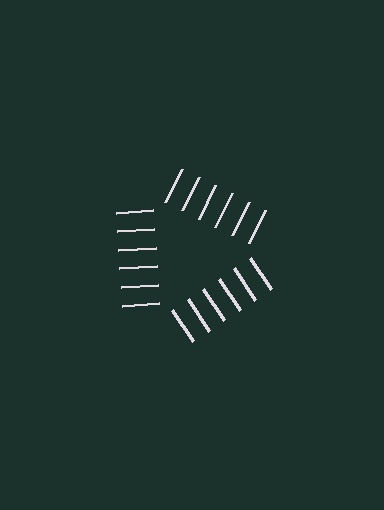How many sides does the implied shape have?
3 sides — the line-ends trace a triangle.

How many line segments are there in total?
18 — 6 along each of the 3 edges.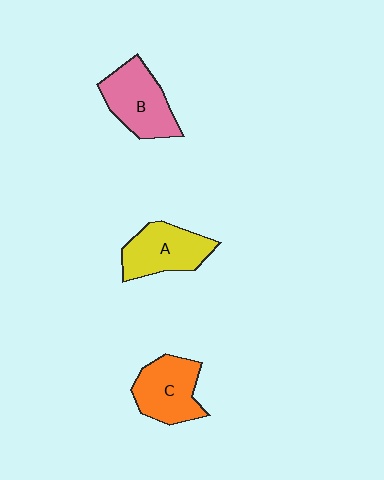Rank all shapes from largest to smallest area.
From largest to smallest: B (pink), A (yellow), C (orange).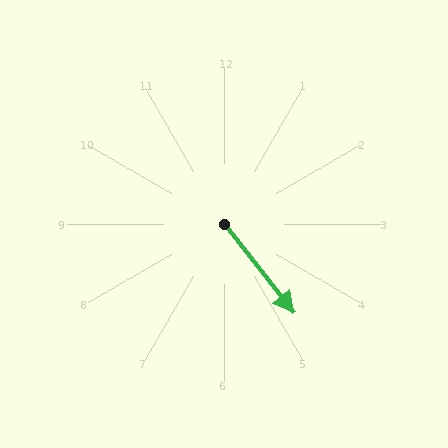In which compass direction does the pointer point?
Southeast.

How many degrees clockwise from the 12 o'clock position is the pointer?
Approximately 142 degrees.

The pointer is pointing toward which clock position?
Roughly 5 o'clock.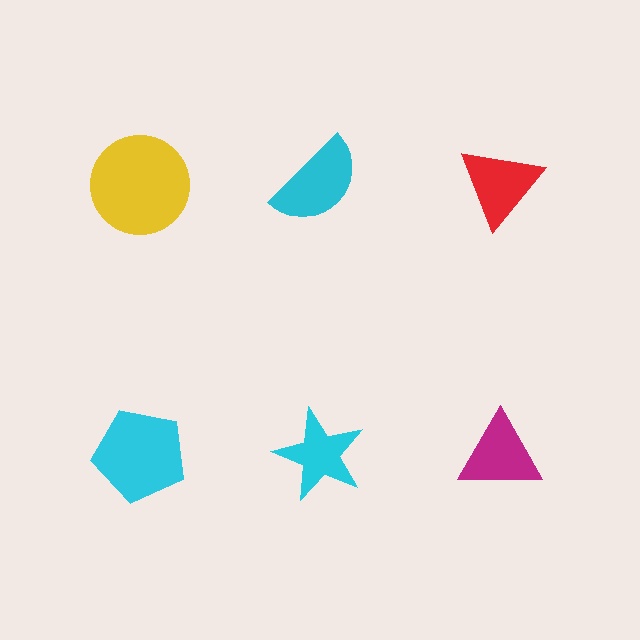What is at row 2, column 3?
A magenta triangle.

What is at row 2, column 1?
A cyan pentagon.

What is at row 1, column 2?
A cyan semicircle.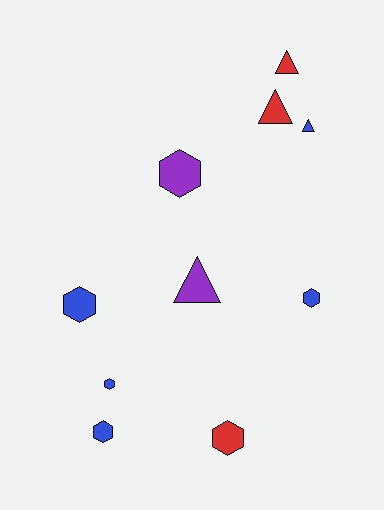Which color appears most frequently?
Blue, with 5 objects.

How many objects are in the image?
There are 10 objects.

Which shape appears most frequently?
Hexagon, with 6 objects.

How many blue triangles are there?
There is 1 blue triangle.